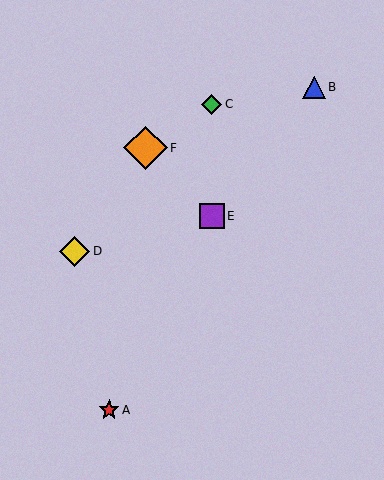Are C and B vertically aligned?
No, C is at x≈212 and B is at x≈314.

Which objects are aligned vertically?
Objects C, E are aligned vertically.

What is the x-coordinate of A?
Object A is at x≈109.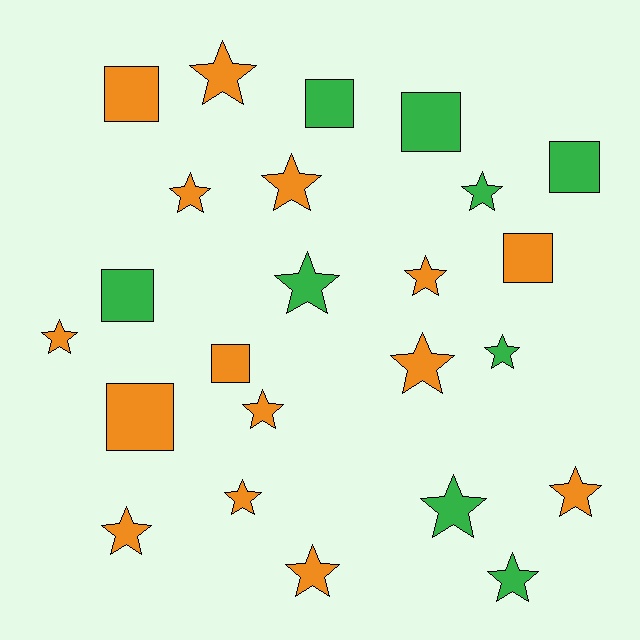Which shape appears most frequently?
Star, with 16 objects.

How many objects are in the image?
There are 24 objects.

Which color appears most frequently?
Orange, with 15 objects.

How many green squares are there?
There are 4 green squares.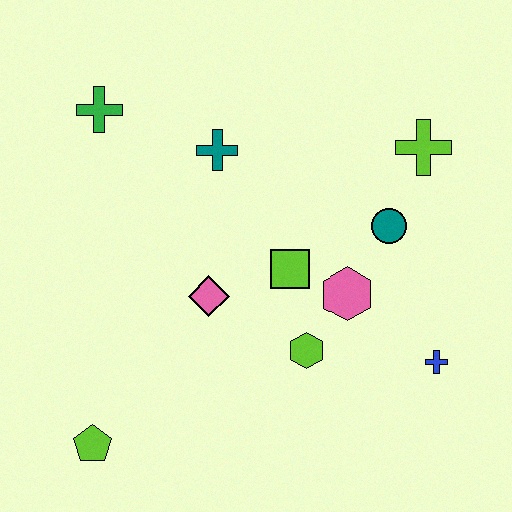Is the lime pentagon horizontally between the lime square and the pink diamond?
No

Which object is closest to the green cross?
The teal cross is closest to the green cross.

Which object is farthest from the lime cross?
The lime pentagon is farthest from the lime cross.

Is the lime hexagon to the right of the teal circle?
No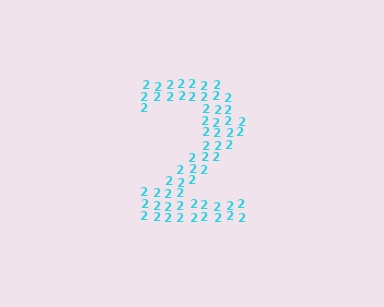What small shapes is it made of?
It is made of small digit 2's.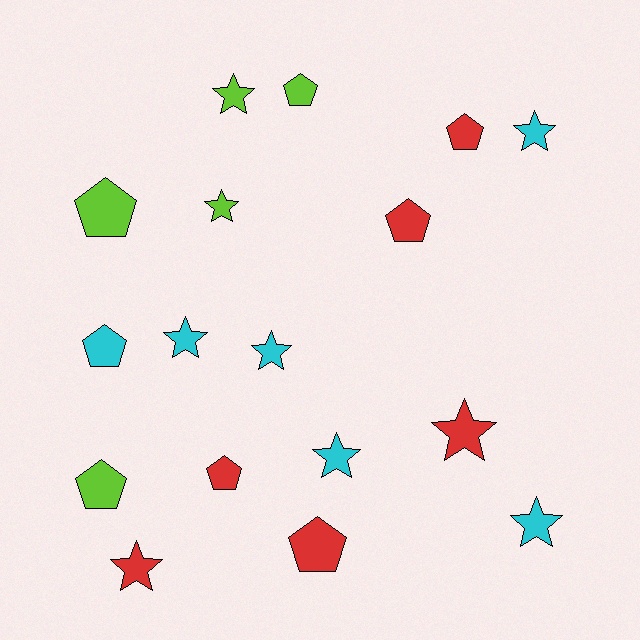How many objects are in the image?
There are 17 objects.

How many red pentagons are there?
There are 4 red pentagons.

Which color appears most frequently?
Red, with 6 objects.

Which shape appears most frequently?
Star, with 9 objects.